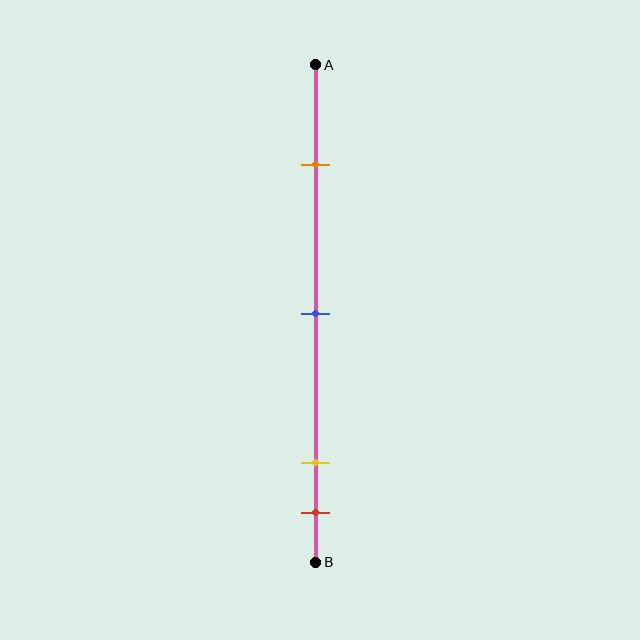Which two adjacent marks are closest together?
The yellow and red marks are the closest adjacent pair.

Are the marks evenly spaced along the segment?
No, the marks are not evenly spaced.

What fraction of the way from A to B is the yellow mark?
The yellow mark is approximately 80% (0.8) of the way from A to B.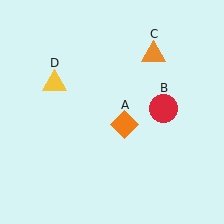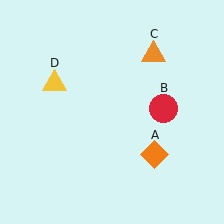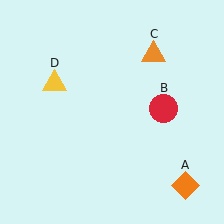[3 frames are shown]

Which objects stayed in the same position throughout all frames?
Red circle (object B) and orange triangle (object C) and yellow triangle (object D) remained stationary.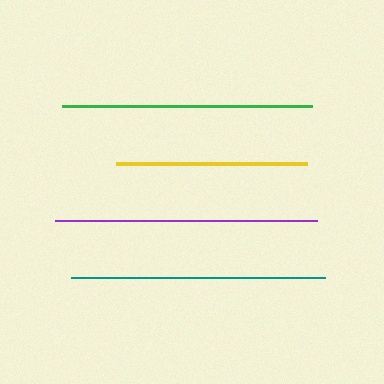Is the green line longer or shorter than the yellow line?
The green line is longer than the yellow line.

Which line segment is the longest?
The purple line is the longest at approximately 262 pixels.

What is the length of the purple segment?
The purple segment is approximately 262 pixels long.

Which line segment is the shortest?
The yellow line is the shortest at approximately 192 pixels.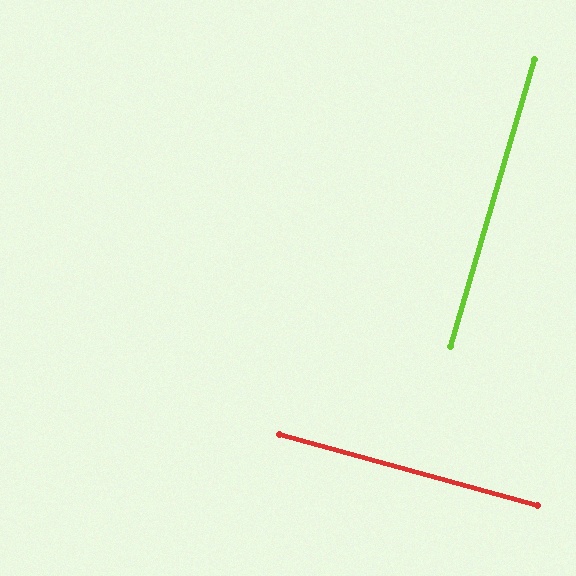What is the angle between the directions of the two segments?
Approximately 89 degrees.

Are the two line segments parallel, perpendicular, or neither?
Perpendicular — they meet at approximately 89°.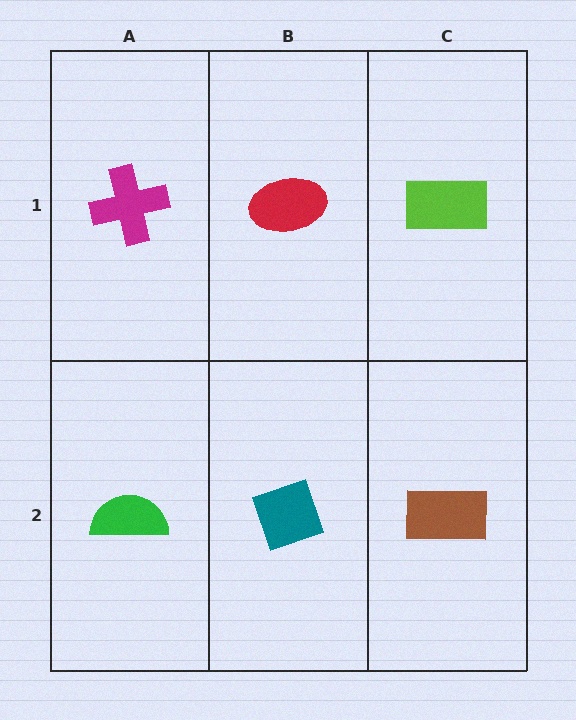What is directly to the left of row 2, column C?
A teal diamond.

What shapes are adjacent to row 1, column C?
A brown rectangle (row 2, column C), a red ellipse (row 1, column B).